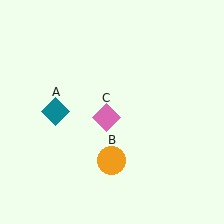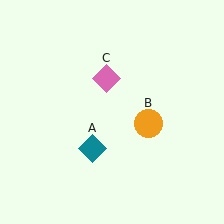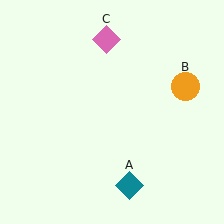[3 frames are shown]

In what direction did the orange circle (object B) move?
The orange circle (object B) moved up and to the right.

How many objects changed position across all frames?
3 objects changed position: teal diamond (object A), orange circle (object B), pink diamond (object C).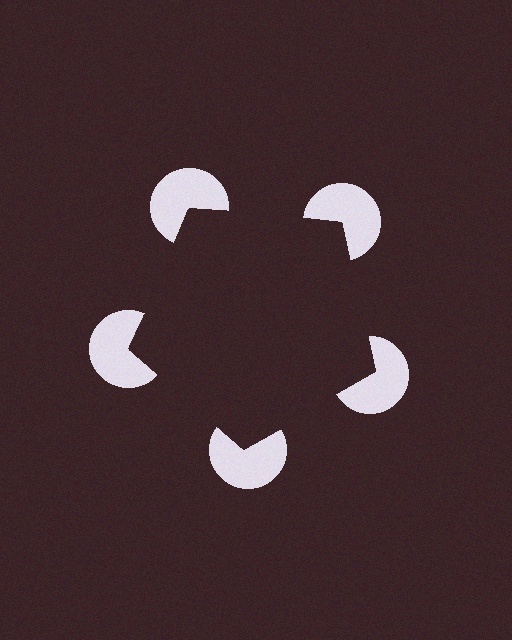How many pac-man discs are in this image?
There are 5 — one at each vertex of the illusory pentagon.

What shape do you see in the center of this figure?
An illusory pentagon — its edges are inferred from the aligned wedge cuts in the pac-man discs, not physically drawn.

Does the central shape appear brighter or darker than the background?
It typically appears slightly darker than the background, even though no actual brightness change is drawn.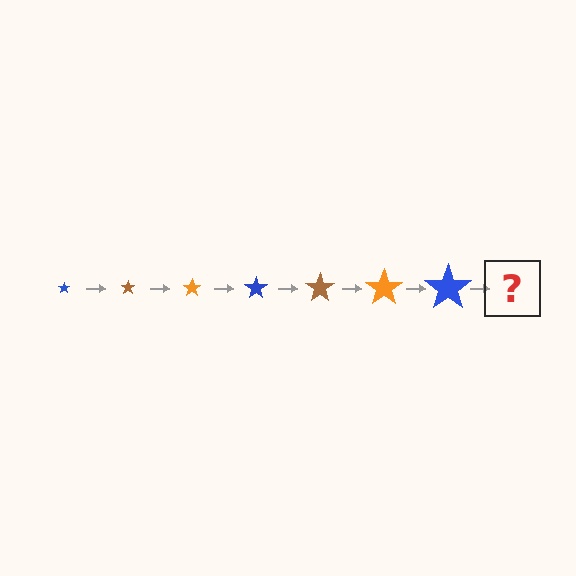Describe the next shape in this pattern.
It should be a brown star, larger than the previous one.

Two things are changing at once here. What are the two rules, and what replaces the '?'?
The two rules are that the star grows larger each step and the color cycles through blue, brown, and orange. The '?' should be a brown star, larger than the previous one.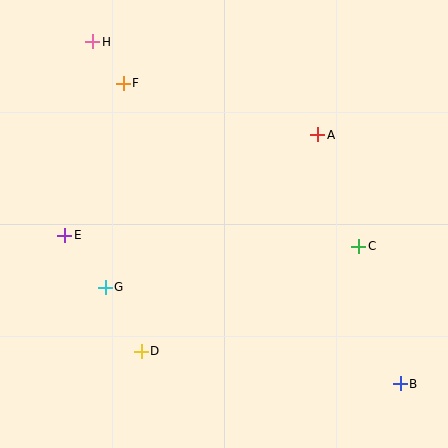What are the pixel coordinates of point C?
Point C is at (359, 246).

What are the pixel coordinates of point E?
Point E is at (65, 235).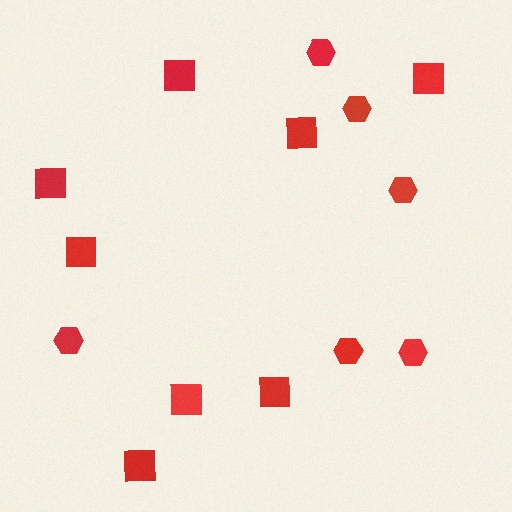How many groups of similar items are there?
There are 2 groups: one group of hexagons (6) and one group of squares (8).